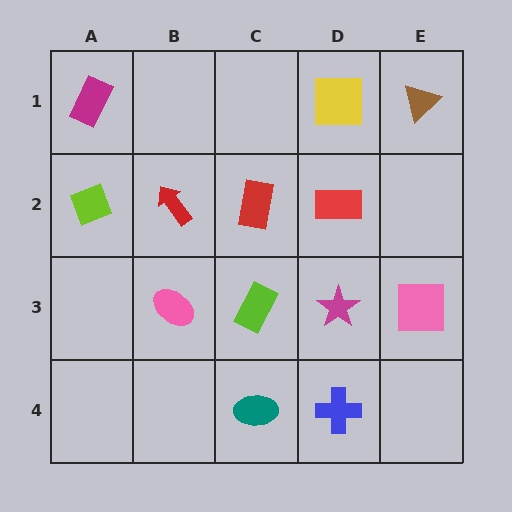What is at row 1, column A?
A magenta rectangle.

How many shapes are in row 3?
4 shapes.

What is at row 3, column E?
A pink square.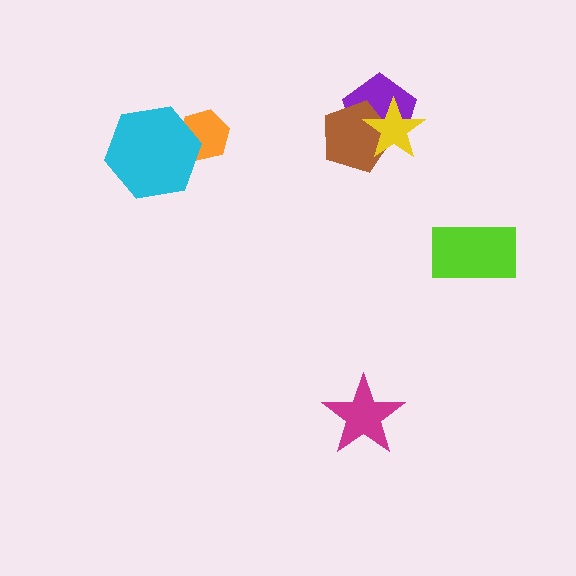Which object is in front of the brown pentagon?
The yellow star is in front of the brown pentagon.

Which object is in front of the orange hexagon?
The cyan hexagon is in front of the orange hexagon.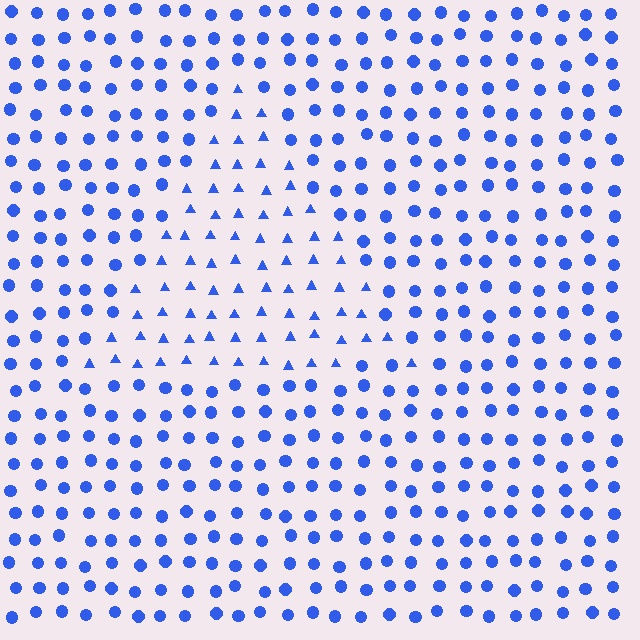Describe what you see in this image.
The image is filled with small blue elements arranged in a uniform grid. A triangle-shaped region contains triangles, while the surrounding area contains circles. The boundary is defined purely by the change in element shape.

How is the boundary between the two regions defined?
The boundary is defined by a change in element shape: triangles inside vs. circles outside. All elements share the same color and spacing.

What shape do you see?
I see a triangle.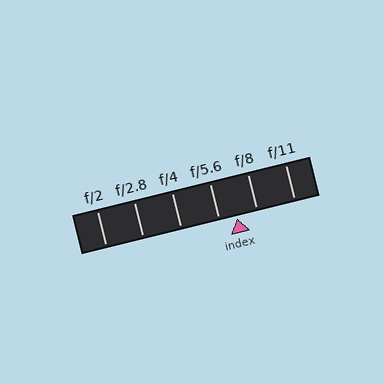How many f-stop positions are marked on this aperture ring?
There are 6 f-stop positions marked.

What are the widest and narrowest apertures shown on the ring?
The widest aperture shown is f/2 and the narrowest is f/11.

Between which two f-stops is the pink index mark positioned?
The index mark is between f/5.6 and f/8.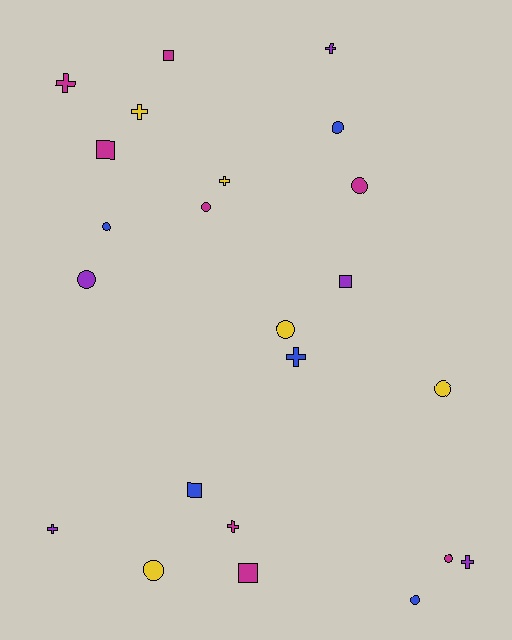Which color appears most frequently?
Magenta, with 8 objects.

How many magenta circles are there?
There are 3 magenta circles.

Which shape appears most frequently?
Circle, with 10 objects.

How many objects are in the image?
There are 23 objects.